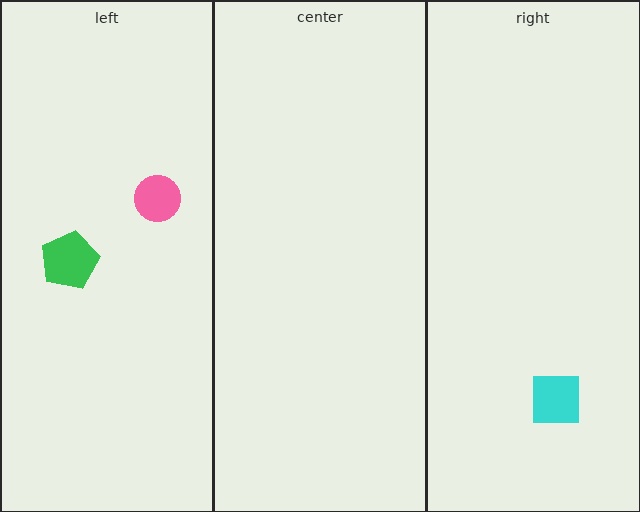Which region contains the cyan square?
The right region.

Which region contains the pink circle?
The left region.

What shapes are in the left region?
The pink circle, the green pentagon.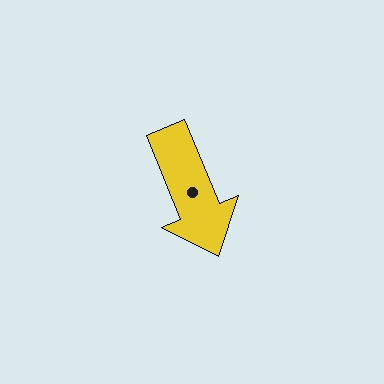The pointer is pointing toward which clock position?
Roughly 5 o'clock.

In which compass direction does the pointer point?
Southeast.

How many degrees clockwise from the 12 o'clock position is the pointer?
Approximately 157 degrees.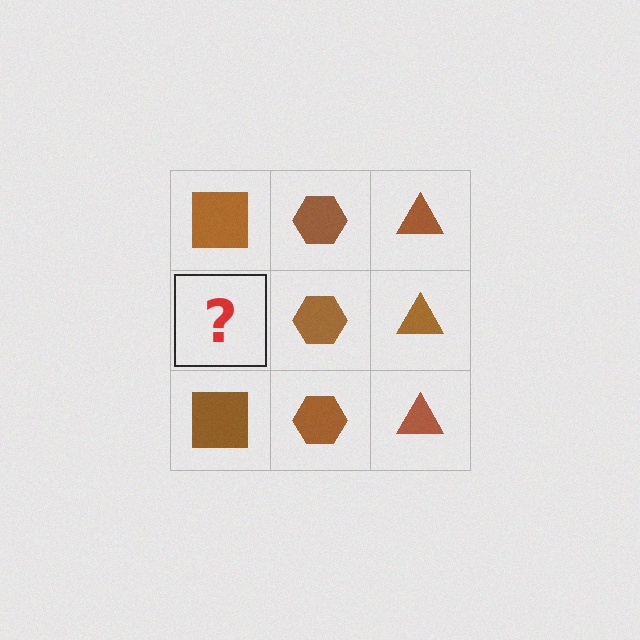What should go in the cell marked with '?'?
The missing cell should contain a brown square.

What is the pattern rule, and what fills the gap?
The rule is that each column has a consistent shape. The gap should be filled with a brown square.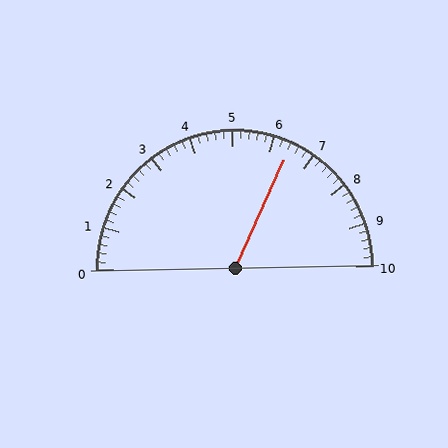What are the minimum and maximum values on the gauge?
The gauge ranges from 0 to 10.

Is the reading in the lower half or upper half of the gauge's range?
The reading is in the upper half of the range (0 to 10).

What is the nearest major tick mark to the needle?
The nearest major tick mark is 6.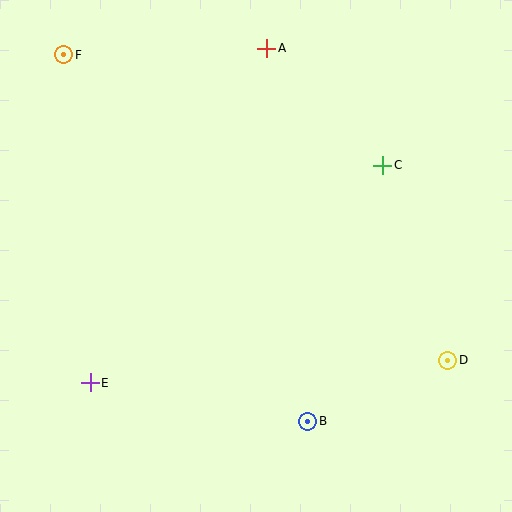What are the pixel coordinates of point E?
Point E is at (90, 383).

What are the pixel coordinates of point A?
Point A is at (267, 48).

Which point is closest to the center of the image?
Point C at (383, 165) is closest to the center.